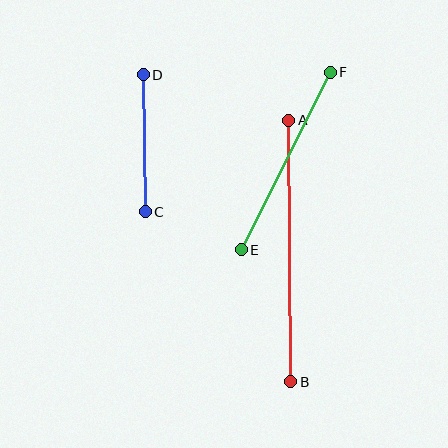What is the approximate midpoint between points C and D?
The midpoint is at approximately (144, 143) pixels.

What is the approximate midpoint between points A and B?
The midpoint is at approximately (290, 251) pixels.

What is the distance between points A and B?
The distance is approximately 261 pixels.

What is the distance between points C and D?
The distance is approximately 137 pixels.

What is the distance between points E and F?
The distance is approximately 199 pixels.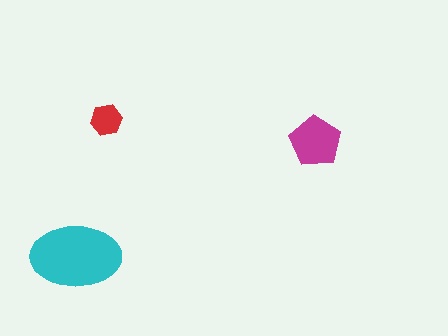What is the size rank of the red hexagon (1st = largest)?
3rd.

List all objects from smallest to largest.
The red hexagon, the magenta pentagon, the cyan ellipse.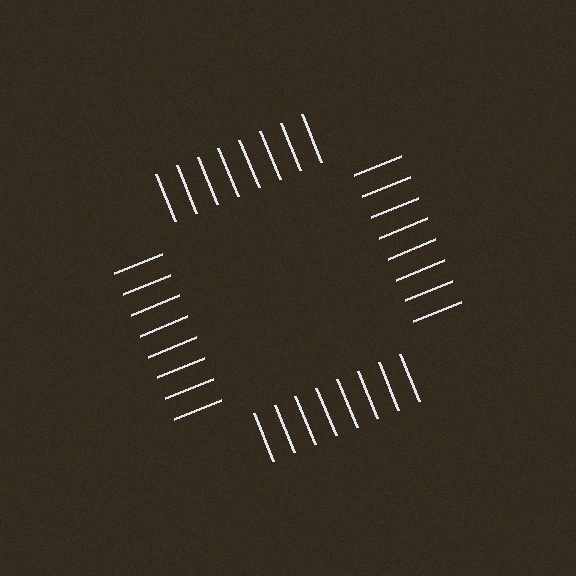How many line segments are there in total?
32 — 8 along each of the 4 edges.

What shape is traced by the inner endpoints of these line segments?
An illusory square — the line segments terminate on its edges but no continuous stroke is drawn.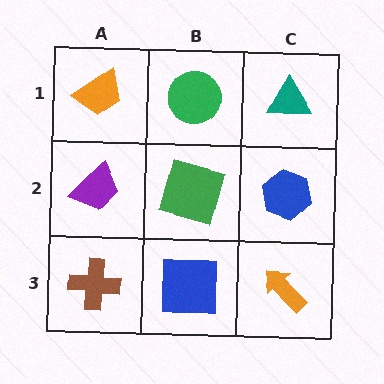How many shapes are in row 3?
3 shapes.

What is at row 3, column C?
An orange arrow.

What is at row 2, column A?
A purple trapezoid.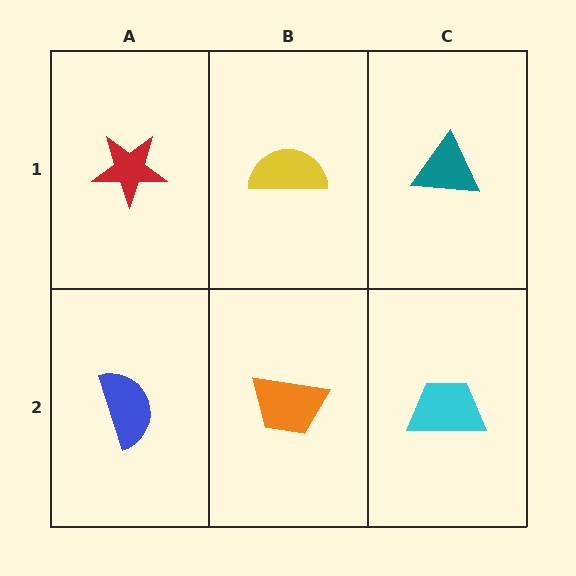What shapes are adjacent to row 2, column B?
A yellow semicircle (row 1, column B), a blue semicircle (row 2, column A), a cyan trapezoid (row 2, column C).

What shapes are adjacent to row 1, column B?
An orange trapezoid (row 2, column B), a red star (row 1, column A), a teal triangle (row 1, column C).